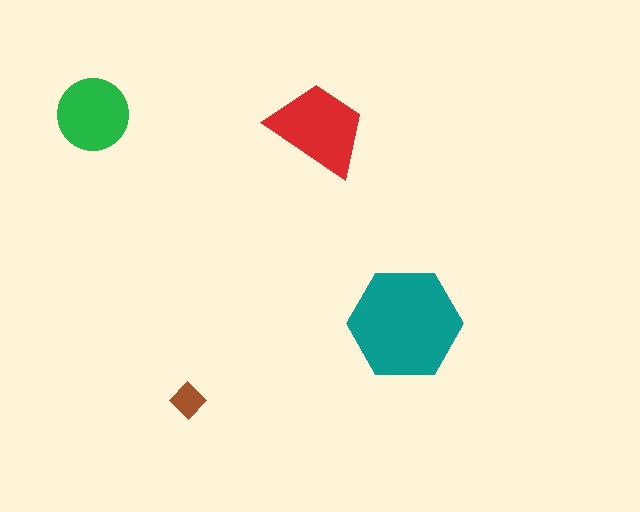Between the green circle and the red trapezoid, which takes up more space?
The red trapezoid.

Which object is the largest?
The teal hexagon.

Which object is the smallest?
The brown diamond.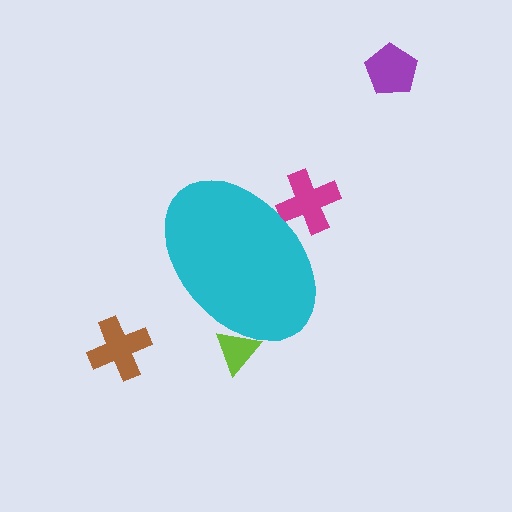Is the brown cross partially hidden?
No, the brown cross is fully visible.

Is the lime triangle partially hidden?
Yes, the lime triangle is partially hidden behind the cyan ellipse.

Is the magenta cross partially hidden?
Yes, the magenta cross is partially hidden behind the cyan ellipse.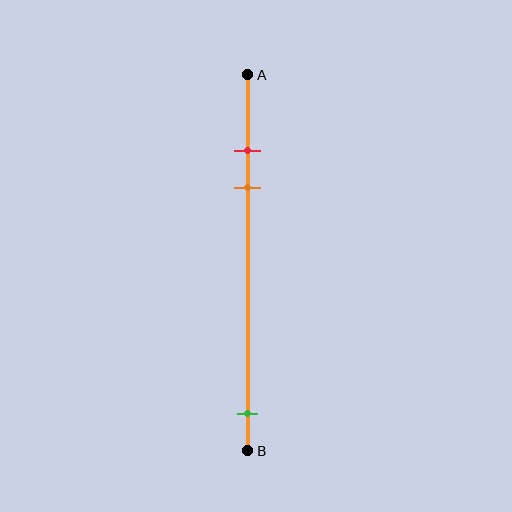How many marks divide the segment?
There are 3 marks dividing the segment.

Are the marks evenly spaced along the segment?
No, the marks are not evenly spaced.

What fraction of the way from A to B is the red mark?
The red mark is approximately 20% (0.2) of the way from A to B.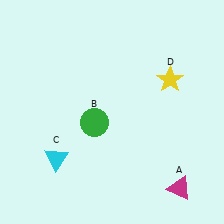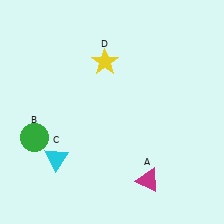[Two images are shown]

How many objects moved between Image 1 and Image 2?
3 objects moved between the two images.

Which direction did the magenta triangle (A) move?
The magenta triangle (A) moved left.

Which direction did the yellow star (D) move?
The yellow star (D) moved left.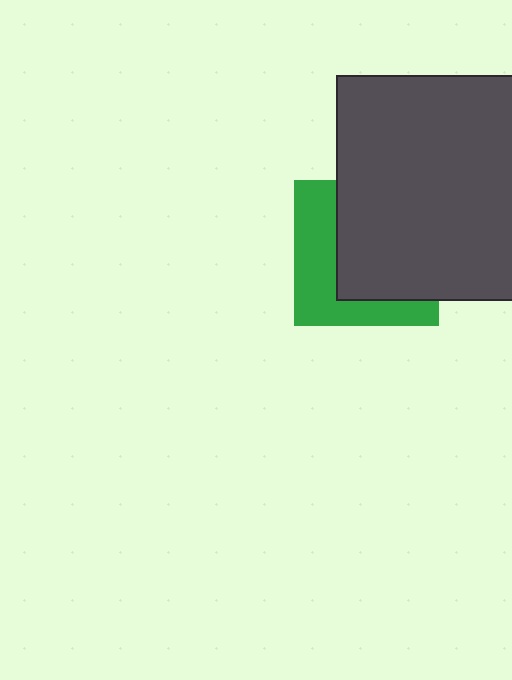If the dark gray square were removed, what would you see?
You would see the complete green square.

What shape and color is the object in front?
The object in front is a dark gray square.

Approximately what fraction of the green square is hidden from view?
Roughly 60% of the green square is hidden behind the dark gray square.